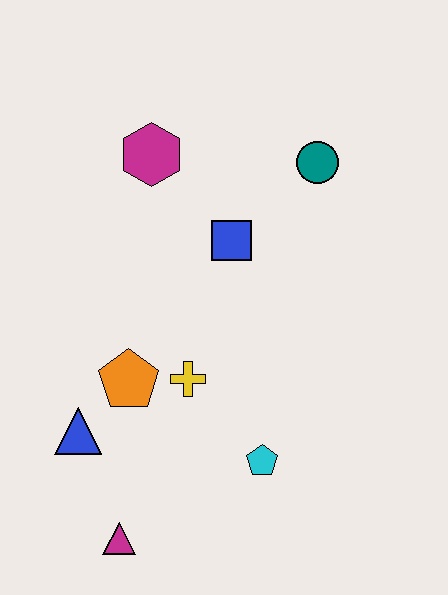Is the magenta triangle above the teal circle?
No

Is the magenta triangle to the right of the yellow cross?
No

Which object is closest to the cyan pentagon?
The yellow cross is closest to the cyan pentagon.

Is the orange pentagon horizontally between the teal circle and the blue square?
No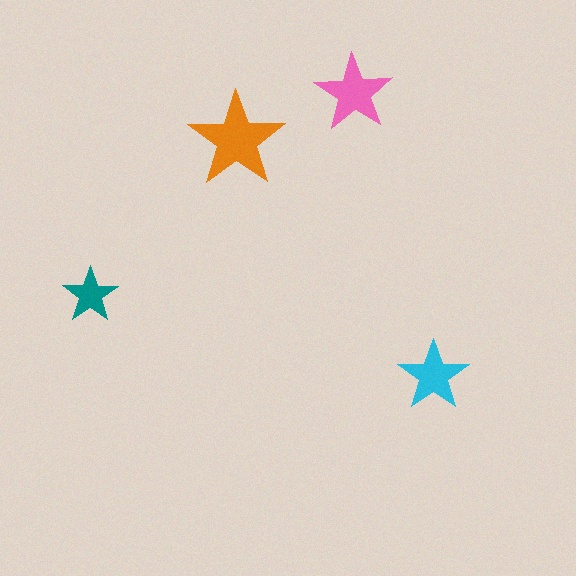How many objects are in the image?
There are 4 objects in the image.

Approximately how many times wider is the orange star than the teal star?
About 1.5 times wider.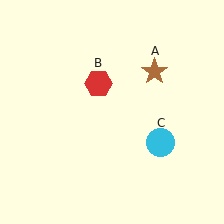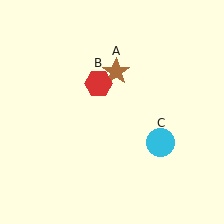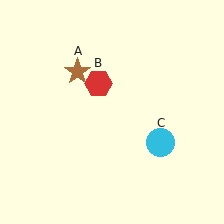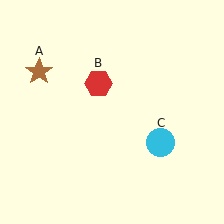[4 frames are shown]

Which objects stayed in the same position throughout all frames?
Red hexagon (object B) and cyan circle (object C) remained stationary.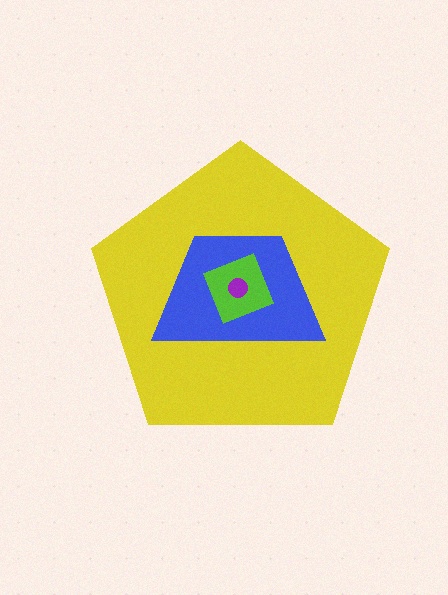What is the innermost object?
The purple circle.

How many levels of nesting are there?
4.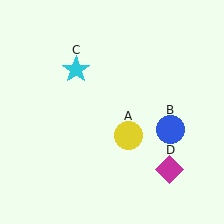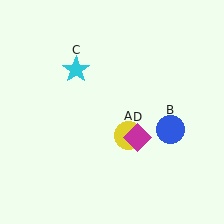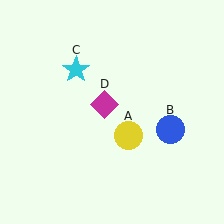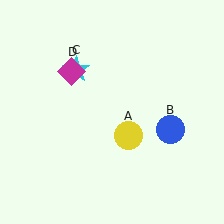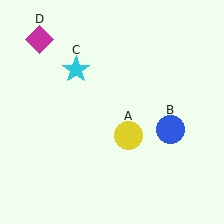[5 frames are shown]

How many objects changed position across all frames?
1 object changed position: magenta diamond (object D).